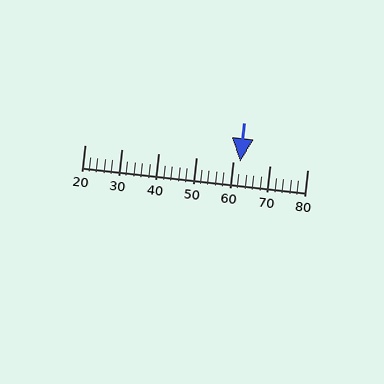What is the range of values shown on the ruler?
The ruler shows values from 20 to 80.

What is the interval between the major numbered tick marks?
The major tick marks are spaced 10 units apart.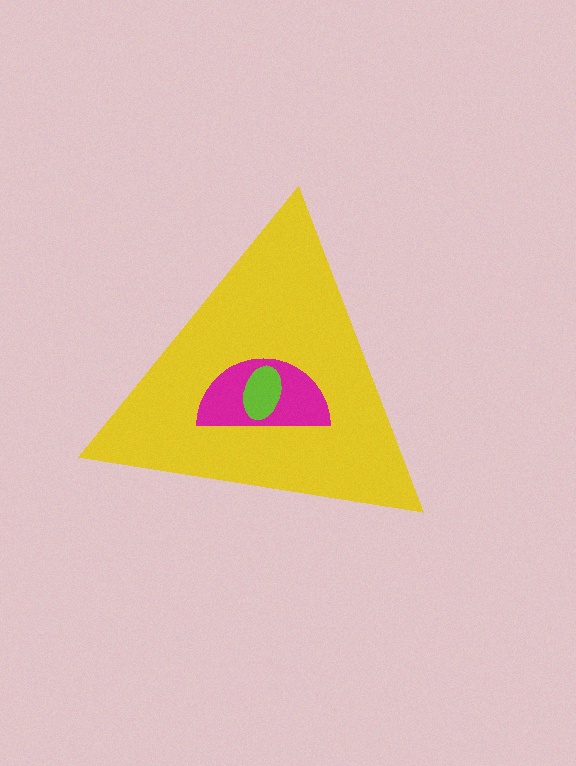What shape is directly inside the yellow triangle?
The magenta semicircle.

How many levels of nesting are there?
3.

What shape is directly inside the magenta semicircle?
The lime ellipse.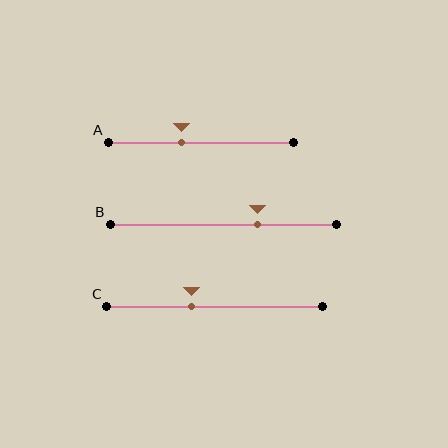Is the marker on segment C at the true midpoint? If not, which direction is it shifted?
No, the marker on segment C is shifted to the left by about 10% of the segment length.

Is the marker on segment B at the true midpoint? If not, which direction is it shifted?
No, the marker on segment B is shifted to the right by about 15% of the segment length.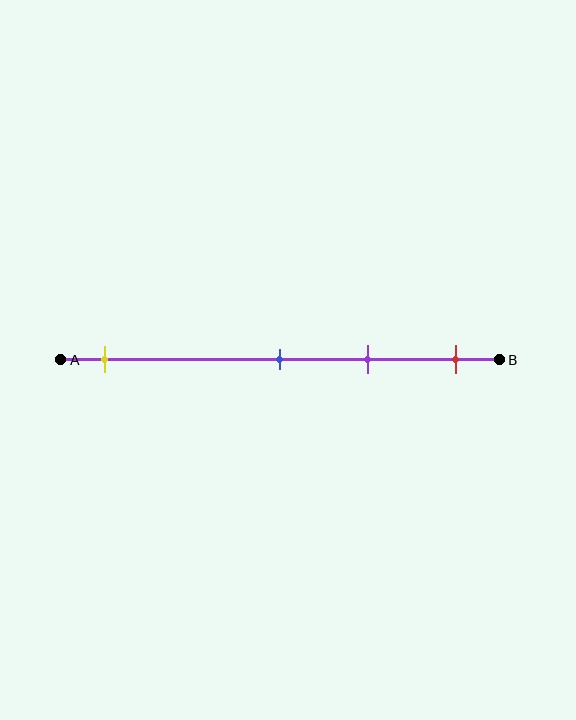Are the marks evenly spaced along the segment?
No, the marks are not evenly spaced.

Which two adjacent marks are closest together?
The blue and purple marks are the closest adjacent pair.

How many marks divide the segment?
There are 4 marks dividing the segment.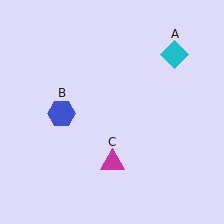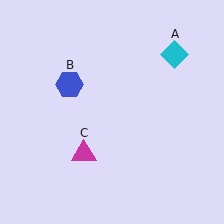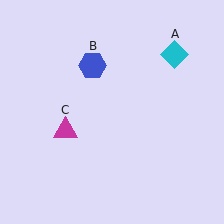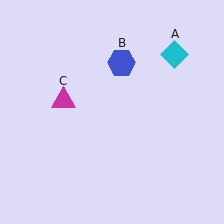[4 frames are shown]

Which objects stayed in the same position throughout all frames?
Cyan diamond (object A) remained stationary.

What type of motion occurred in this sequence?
The blue hexagon (object B), magenta triangle (object C) rotated clockwise around the center of the scene.